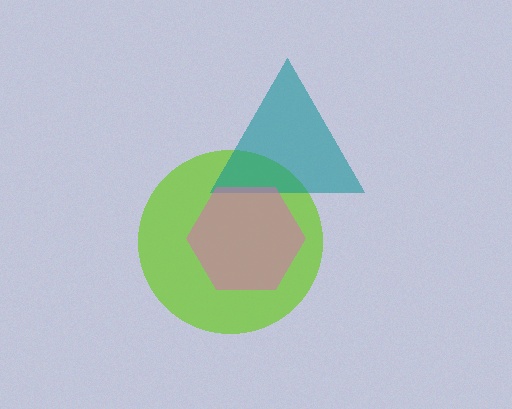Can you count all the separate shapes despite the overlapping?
Yes, there are 3 separate shapes.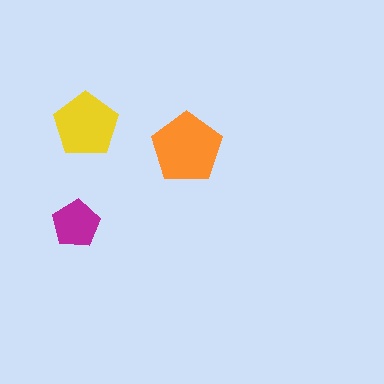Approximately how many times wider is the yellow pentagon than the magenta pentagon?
About 1.5 times wider.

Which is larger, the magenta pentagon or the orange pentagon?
The orange one.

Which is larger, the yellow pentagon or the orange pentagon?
The orange one.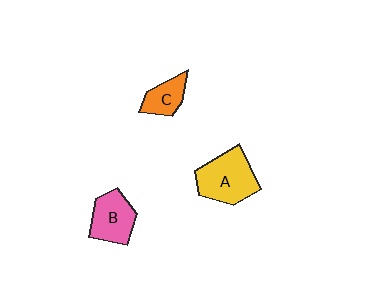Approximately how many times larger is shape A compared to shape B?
Approximately 1.3 times.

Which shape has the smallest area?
Shape C (orange).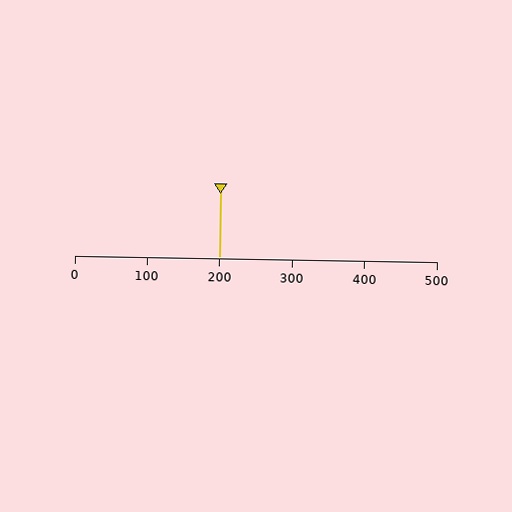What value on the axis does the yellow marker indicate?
The marker indicates approximately 200.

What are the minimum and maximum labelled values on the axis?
The axis runs from 0 to 500.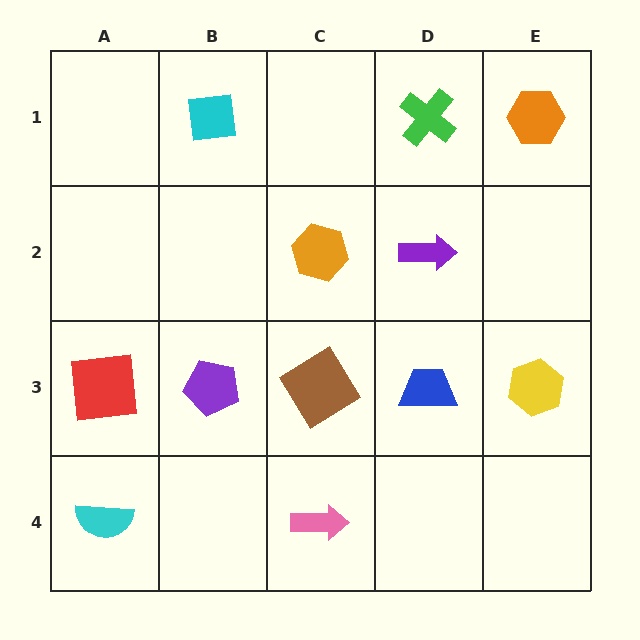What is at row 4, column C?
A pink arrow.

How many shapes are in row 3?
5 shapes.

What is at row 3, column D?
A blue trapezoid.